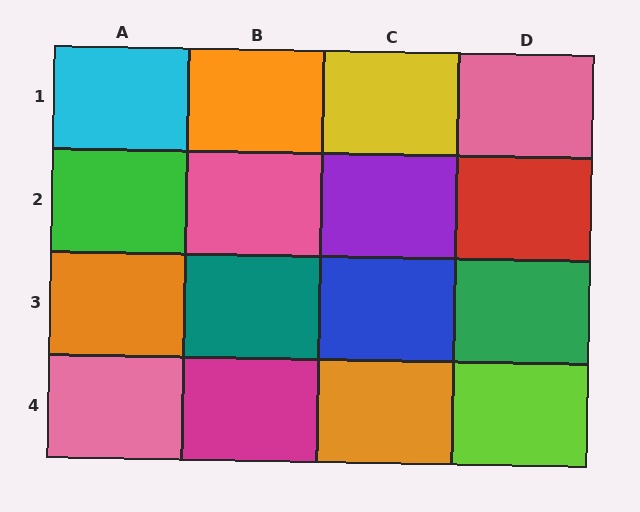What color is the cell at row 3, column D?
Green.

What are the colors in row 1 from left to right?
Cyan, orange, yellow, pink.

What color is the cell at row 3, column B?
Teal.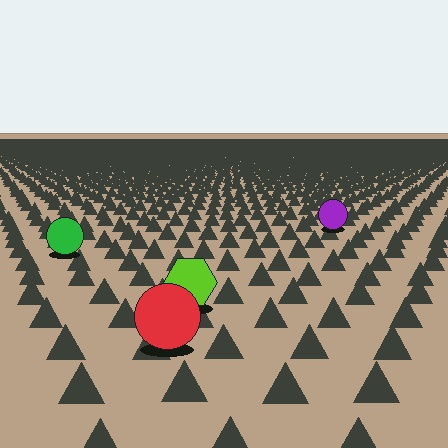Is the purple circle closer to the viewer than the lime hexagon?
No. The lime hexagon is closer — you can tell from the texture gradient: the ground texture is coarser near it.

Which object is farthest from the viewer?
The purple circle is farthest from the viewer. It appears smaller and the ground texture around it is denser.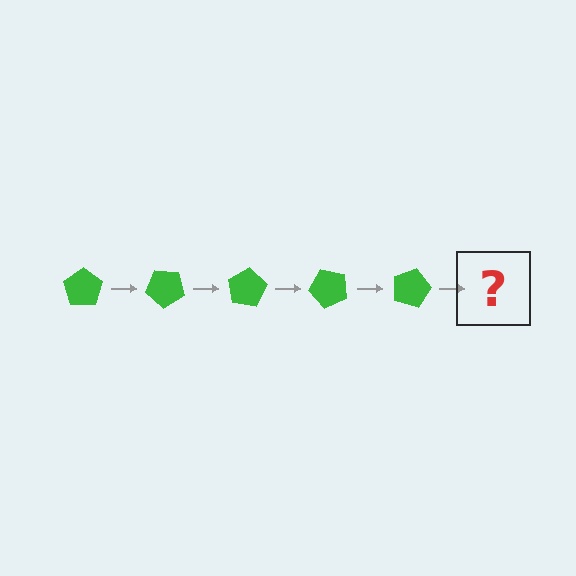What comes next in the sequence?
The next element should be a green pentagon rotated 200 degrees.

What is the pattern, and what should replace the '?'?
The pattern is that the pentagon rotates 40 degrees each step. The '?' should be a green pentagon rotated 200 degrees.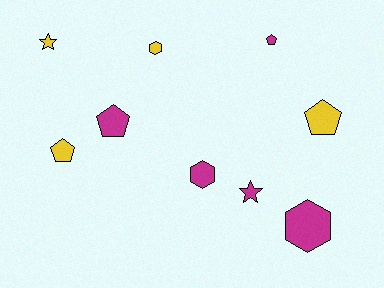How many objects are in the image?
There are 9 objects.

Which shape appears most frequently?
Pentagon, with 4 objects.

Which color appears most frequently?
Magenta, with 5 objects.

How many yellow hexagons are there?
There is 1 yellow hexagon.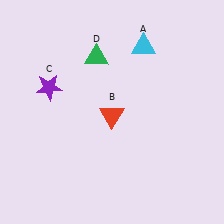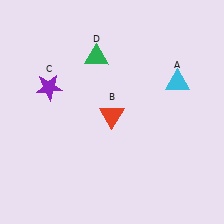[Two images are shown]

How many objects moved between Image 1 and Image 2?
1 object moved between the two images.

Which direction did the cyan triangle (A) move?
The cyan triangle (A) moved down.